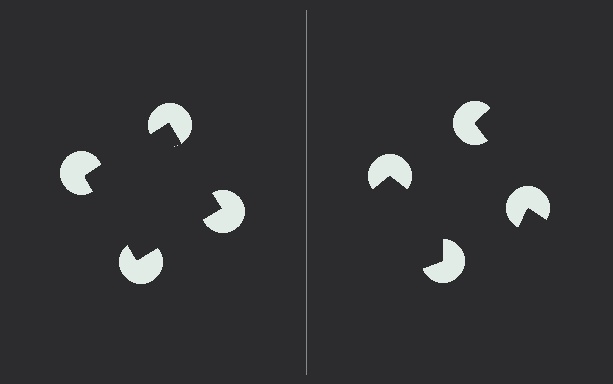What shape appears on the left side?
An illusory square.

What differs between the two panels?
The pac-man discs are positioned identically on both sides; only the wedge orientations differ. On the left they align to a square; on the right they are misaligned.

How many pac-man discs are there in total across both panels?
8 — 4 on each side.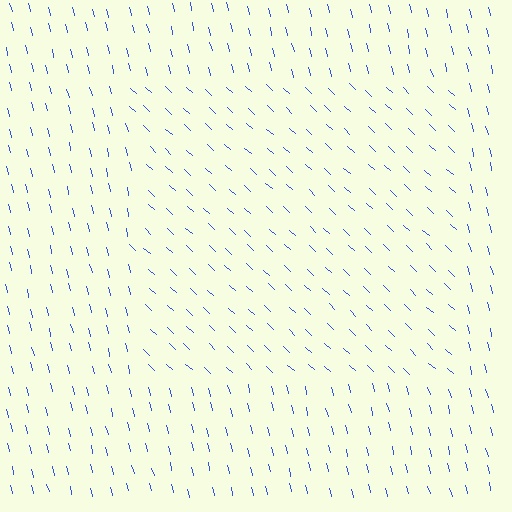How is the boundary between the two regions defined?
The boundary is defined purely by a change in line orientation (approximately 33 degrees difference). All lines are the same color and thickness.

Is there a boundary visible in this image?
Yes, there is a texture boundary formed by a change in line orientation.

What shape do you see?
I see a rectangle.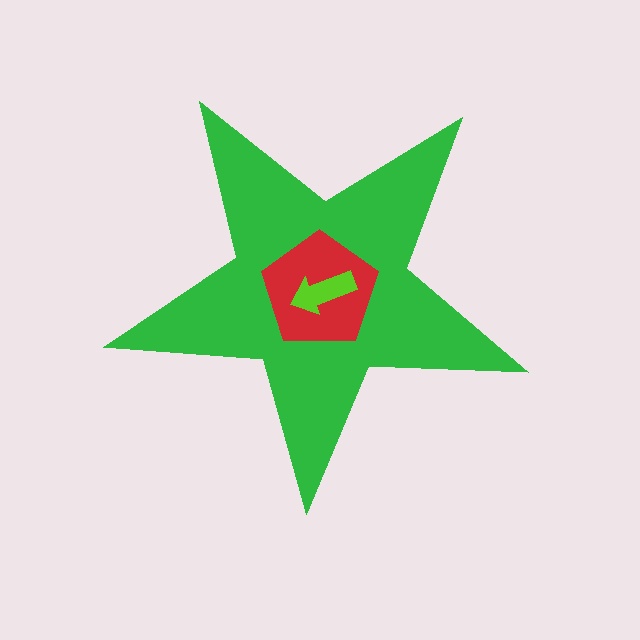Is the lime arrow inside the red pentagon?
Yes.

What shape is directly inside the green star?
The red pentagon.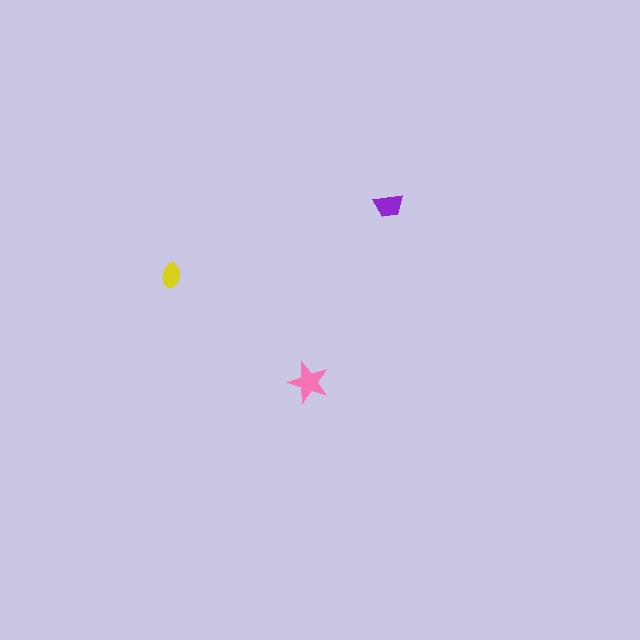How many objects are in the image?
There are 3 objects in the image.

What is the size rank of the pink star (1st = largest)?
1st.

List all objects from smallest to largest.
The yellow ellipse, the purple trapezoid, the pink star.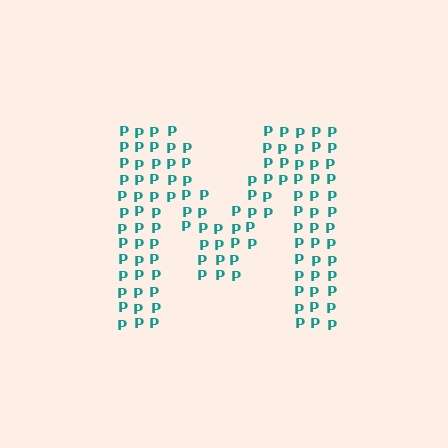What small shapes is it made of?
It is made of small letter P's.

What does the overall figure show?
The overall figure shows the letter M.